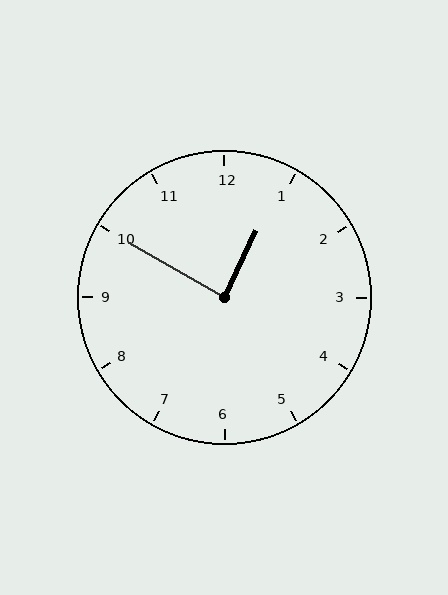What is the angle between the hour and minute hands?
Approximately 85 degrees.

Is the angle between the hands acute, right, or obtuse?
It is right.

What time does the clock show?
12:50.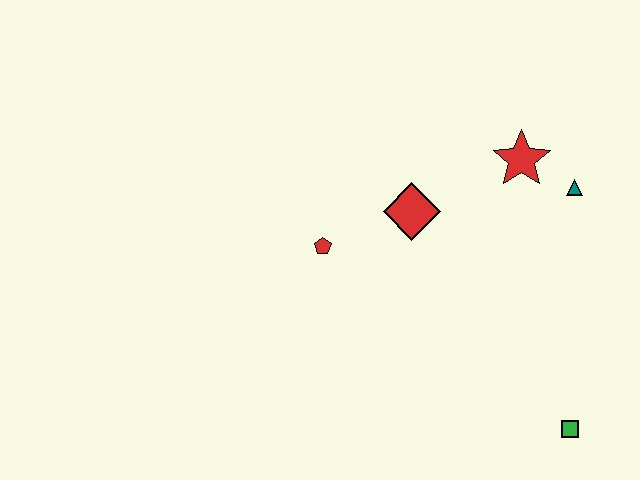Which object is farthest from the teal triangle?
The red pentagon is farthest from the teal triangle.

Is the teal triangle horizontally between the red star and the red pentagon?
No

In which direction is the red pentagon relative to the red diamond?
The red pentagon is to the left of the red diamond.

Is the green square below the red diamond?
Yes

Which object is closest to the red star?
The teal triangle is closest to the red star.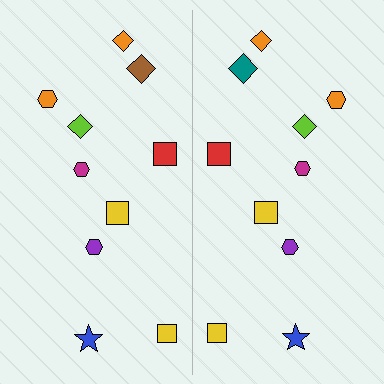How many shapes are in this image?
There are 20 shapes in this image.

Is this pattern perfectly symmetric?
No, the pattern is not perfectly symmetric. The teal diamond on the right side breaks the symmetry — its mirror counterpart is brown.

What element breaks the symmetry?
The teal diamond on the right side breaks the symmetry — its mirror counterpart is brown.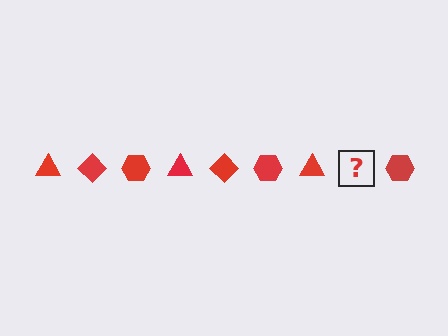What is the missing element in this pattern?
The missing element is a red diamond.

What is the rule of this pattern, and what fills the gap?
The rule is that the pattern cycles through triangle, diamond, hexagon shapes in red. The gap should be filled with a red diamond.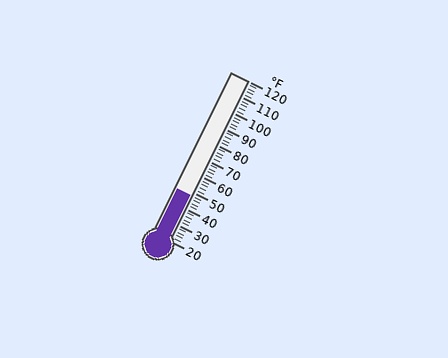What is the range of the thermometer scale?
The thermometer scale ranges from 20°F to 120°F.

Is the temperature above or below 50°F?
The temperature is below 50°F.